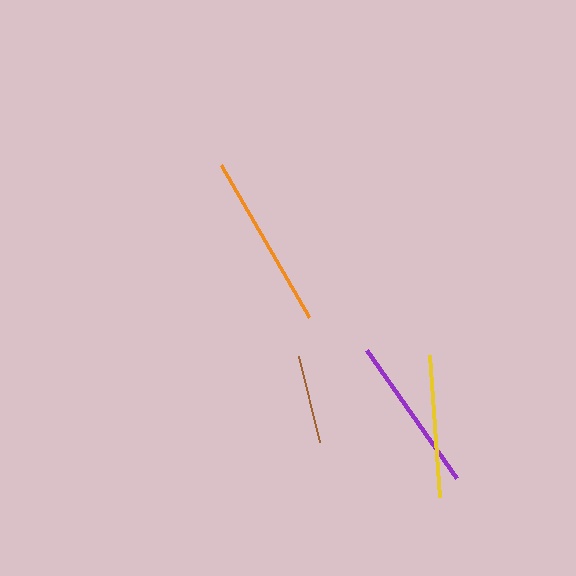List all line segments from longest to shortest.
From longest to shortest: orange, purple, yellow, brown.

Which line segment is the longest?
The orange line is the longest at approximately 176 pixels.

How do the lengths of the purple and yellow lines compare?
The purple and yellow lines are approximately the same length.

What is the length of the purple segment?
The purple segment is approximately 156 pixels long.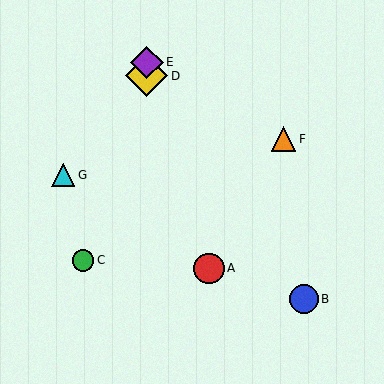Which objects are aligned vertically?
Objects D, E are aligned vertically.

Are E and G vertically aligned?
No, E is at x≈147 and G is at x≈63.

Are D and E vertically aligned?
Yes, both are at x≈147.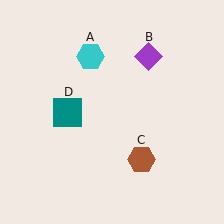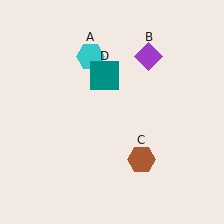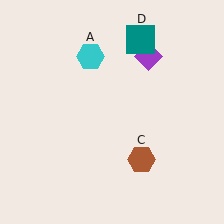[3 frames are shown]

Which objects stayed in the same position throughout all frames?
Cyan hexagon (object A) and purple diamond (object B) and brown hexagon (object C) remained stationary.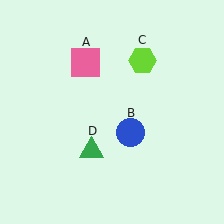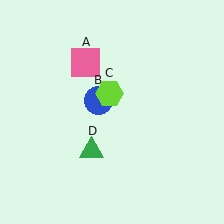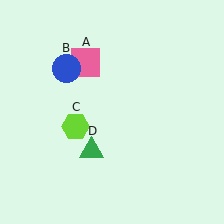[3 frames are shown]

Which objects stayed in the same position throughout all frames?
Pink square (object A) and green triangle (object D) remained stationary.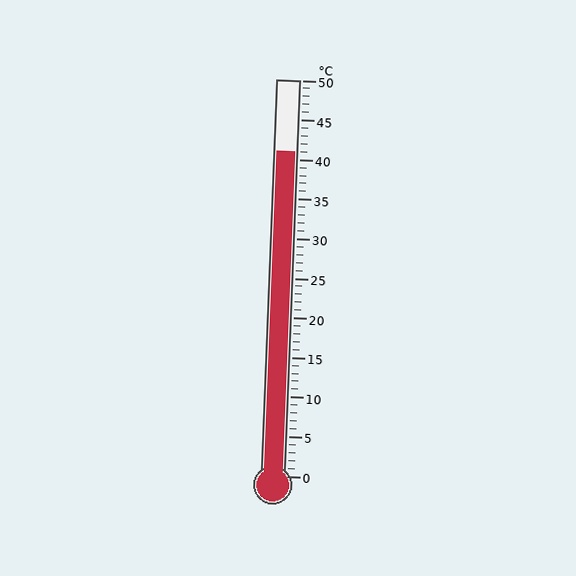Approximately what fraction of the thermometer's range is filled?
The thermometer is filled to approximately 80% of its range.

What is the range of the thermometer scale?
The thermometer scale ranges from 0°C to 50°C.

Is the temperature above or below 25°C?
The temperature is above 25°C.